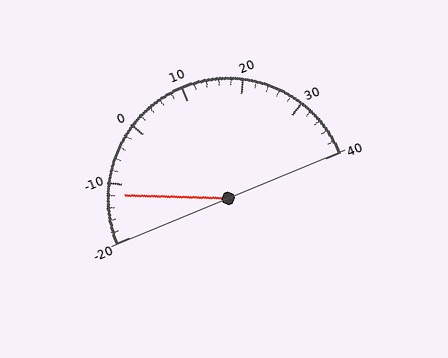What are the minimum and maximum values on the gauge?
The gauge ranges from -20 to 40.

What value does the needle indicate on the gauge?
The needle indicates approximately -12.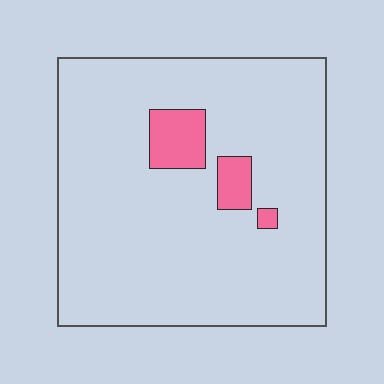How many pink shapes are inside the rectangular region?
3.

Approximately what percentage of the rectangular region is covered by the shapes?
Approximately 10%.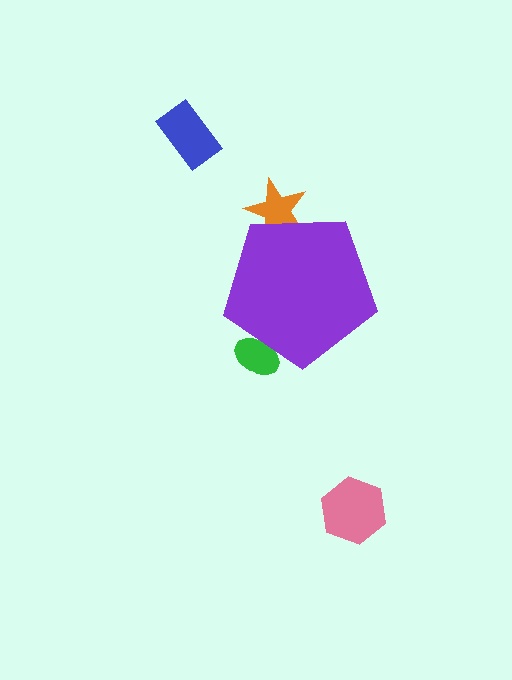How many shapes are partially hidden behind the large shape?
2 shapes are partially hidden.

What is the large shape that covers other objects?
A purple pentagon.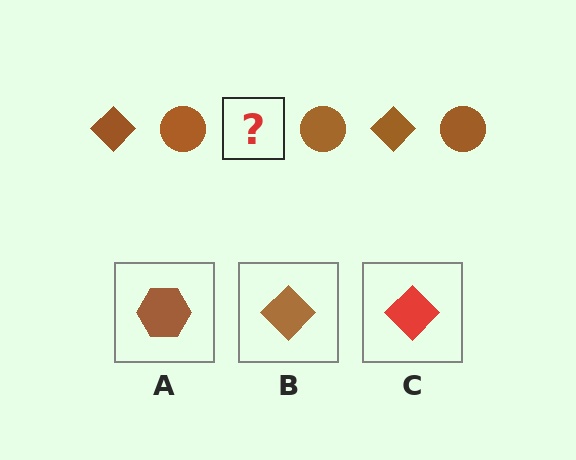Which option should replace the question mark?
Option B.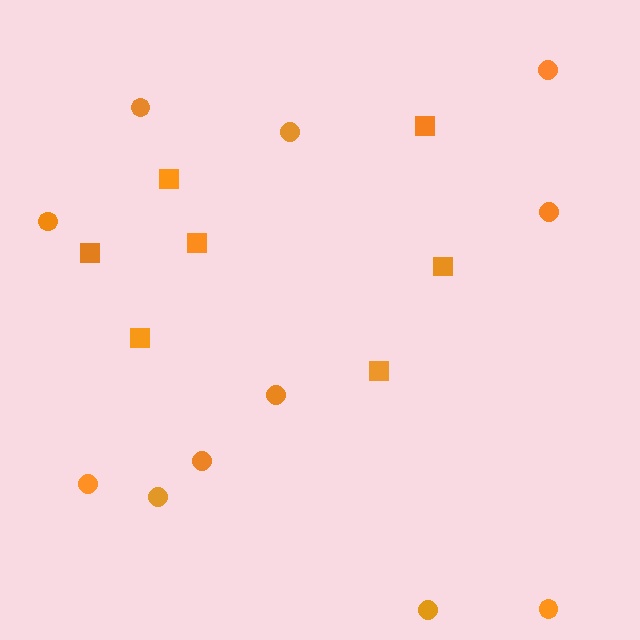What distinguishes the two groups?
There are 2 groups: one group of circles (11) and one group of squares (7).